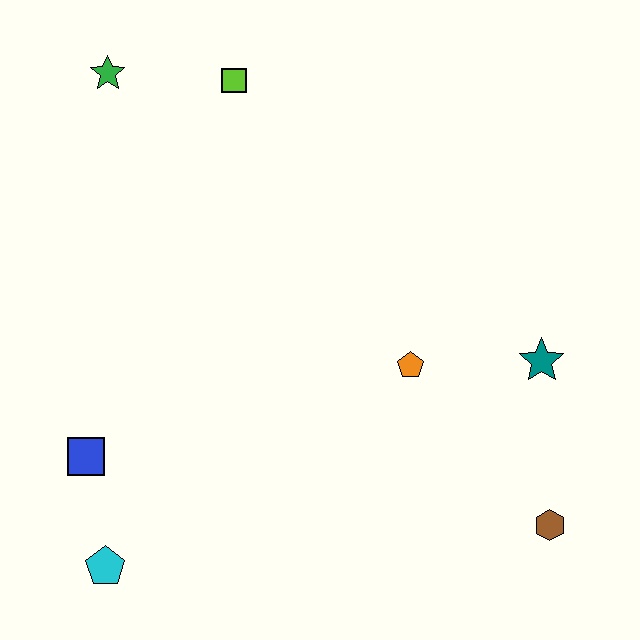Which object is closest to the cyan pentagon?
The blue square is closest to the cyan pentagon.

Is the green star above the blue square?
Yes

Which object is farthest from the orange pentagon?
The green star is farthest from the orange pentagon.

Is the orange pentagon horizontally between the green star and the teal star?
Yes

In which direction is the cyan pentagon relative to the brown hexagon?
The cyan pentagon is to the left of the brown hexagon.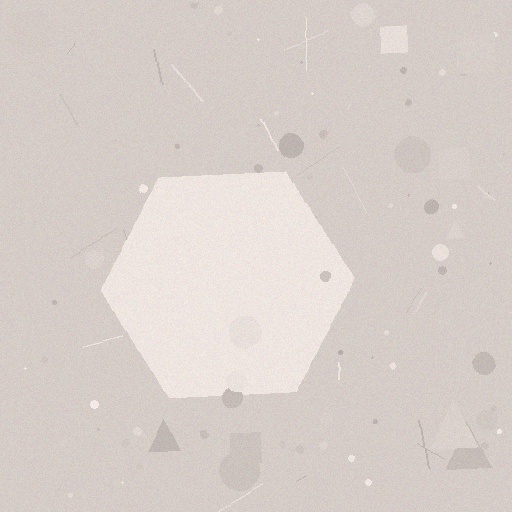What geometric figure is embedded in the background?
A hexagon is embedded in the background.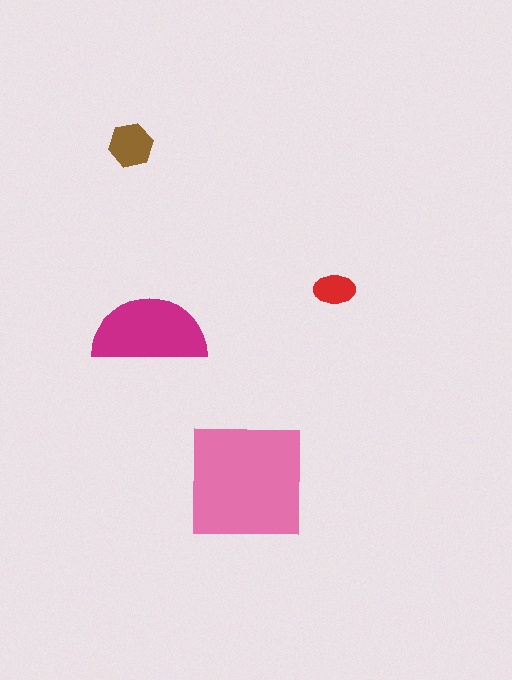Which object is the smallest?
The red ellipse.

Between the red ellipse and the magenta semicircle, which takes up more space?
The magenta semicircle.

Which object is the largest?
The pink square.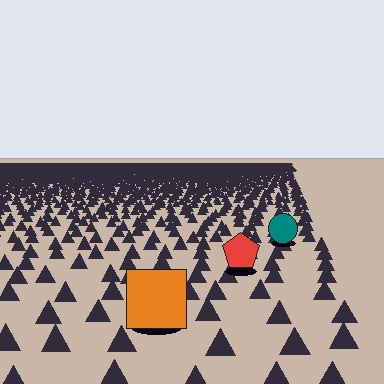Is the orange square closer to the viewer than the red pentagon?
Yes. The orange square is closer — you can tell from the texture gradient: the ground texture is coarser near it.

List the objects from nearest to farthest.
From nearest to farthest: the orange square, the red pentagon, the teal circle.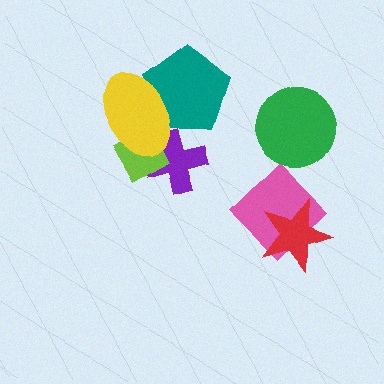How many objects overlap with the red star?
1 object overlaps with the red star.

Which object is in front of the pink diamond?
The red star is in front of the pink diamond.